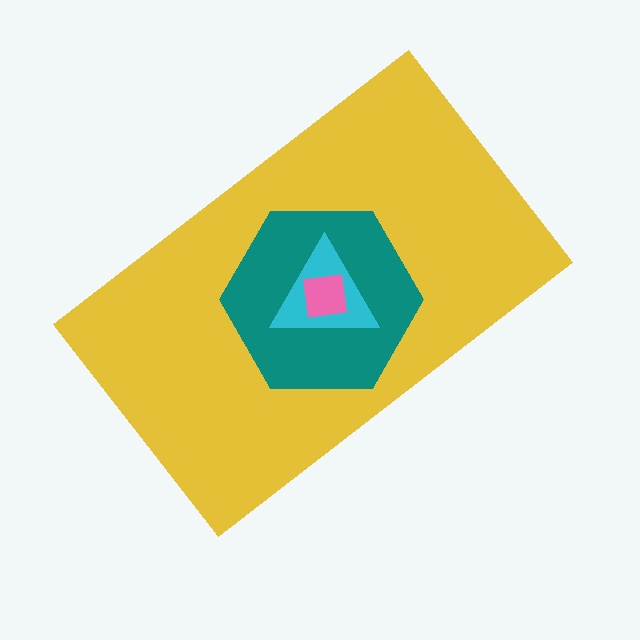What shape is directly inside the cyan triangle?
The pink square.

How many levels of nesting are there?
4.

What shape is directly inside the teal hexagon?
The cyan triangle.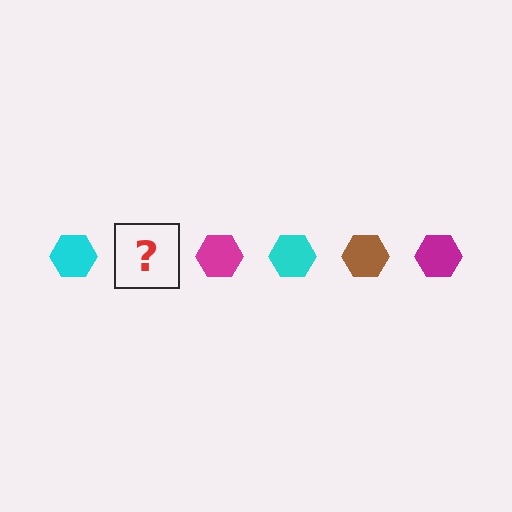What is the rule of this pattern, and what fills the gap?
The rule is that the pattern cycles through cyan, brown, magenta hexagons. The gap should be filled with a brown hexagon.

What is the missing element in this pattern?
The missing element is a brown hexagon.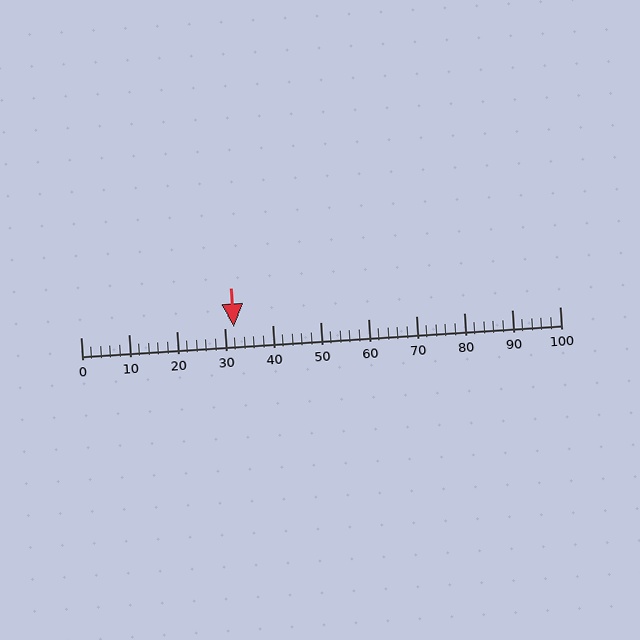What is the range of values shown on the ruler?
The ruler shows values from 0 to 100.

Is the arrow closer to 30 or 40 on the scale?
The arrow is closer to 30.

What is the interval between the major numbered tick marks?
The major tick marks are spaced 10 units apart.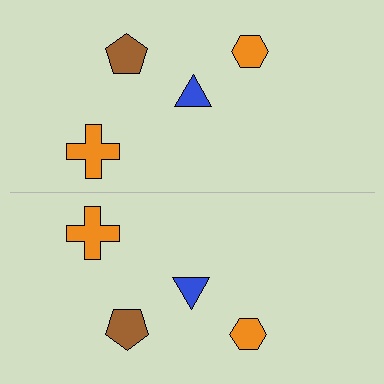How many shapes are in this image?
There are 8 shapes in this image.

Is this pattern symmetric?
Yes, this pattern has bilateral (reflection) symmetry.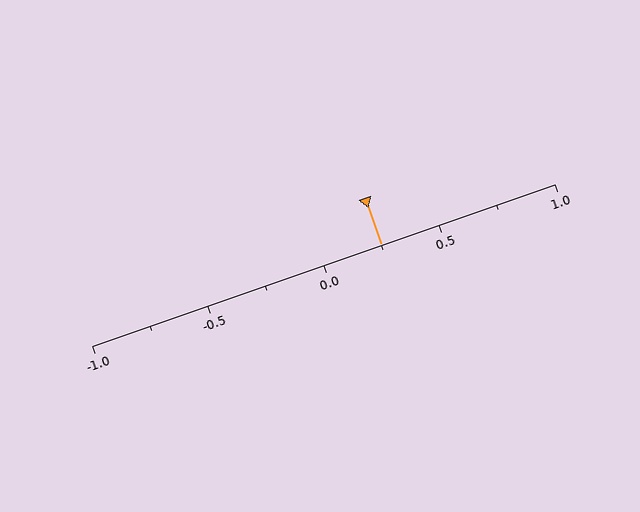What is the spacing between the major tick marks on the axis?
The major ticks are spaced 0.5 apart.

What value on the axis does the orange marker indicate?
The marker indicates approximately 0.25.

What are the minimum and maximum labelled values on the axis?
The axis runs from -1.0 to 1.0.